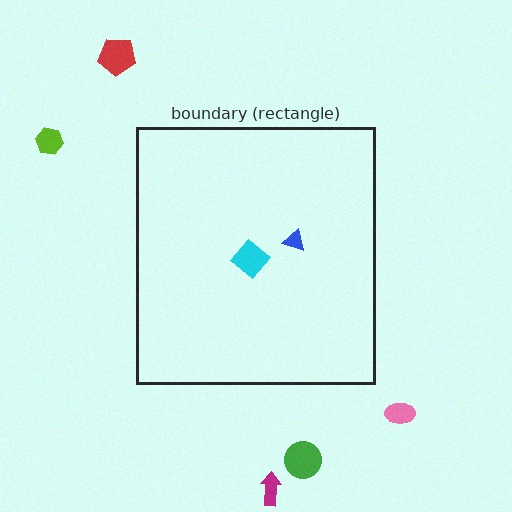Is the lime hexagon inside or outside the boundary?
Outside.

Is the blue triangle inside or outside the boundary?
Inside.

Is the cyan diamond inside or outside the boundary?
Inside.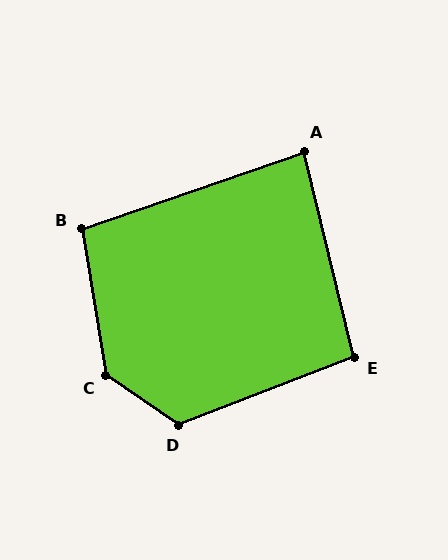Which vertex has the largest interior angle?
C, at approximately 134 degrees.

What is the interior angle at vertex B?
Approximately 100 degrees (obtuse).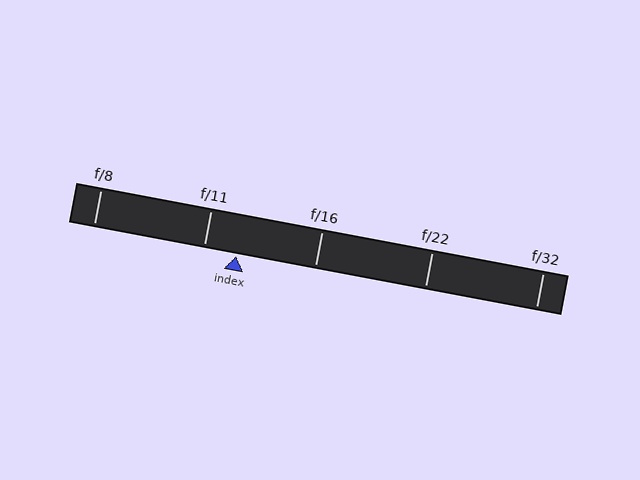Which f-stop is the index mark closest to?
The index mark is closest to f/11.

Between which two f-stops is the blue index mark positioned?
The index mark is between f/11 and f/16.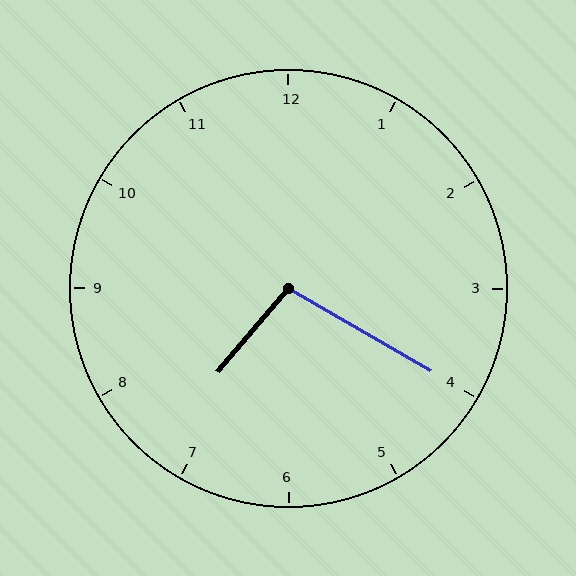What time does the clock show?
7:20.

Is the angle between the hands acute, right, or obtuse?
It is obtuse.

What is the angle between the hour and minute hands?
Approximately 100 degrees.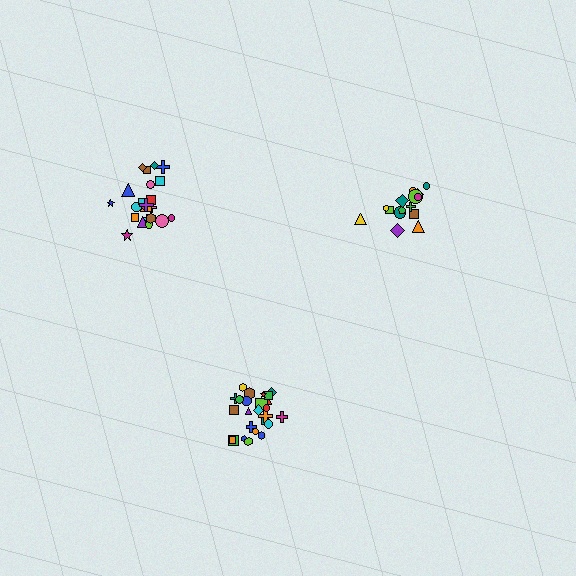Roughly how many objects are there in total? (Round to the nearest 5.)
Roughly 65 objects in total.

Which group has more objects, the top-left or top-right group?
The top-left group.